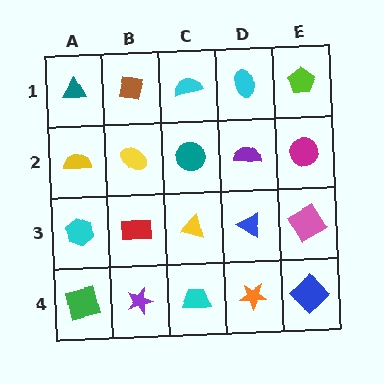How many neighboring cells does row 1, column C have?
3.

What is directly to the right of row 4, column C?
An orange star.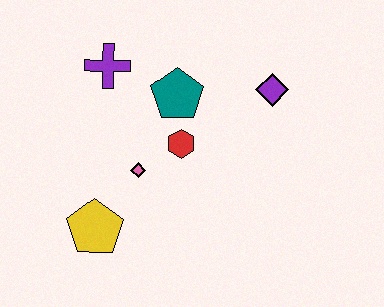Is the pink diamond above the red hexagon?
No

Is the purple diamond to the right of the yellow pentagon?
Yes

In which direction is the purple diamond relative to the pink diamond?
The purple diamond is to the right of the pink diamond.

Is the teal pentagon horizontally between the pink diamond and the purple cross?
No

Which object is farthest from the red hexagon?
The yellow pentagon is farthest from the red hexagon.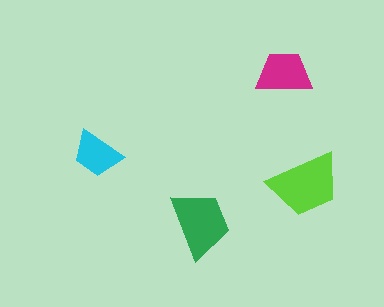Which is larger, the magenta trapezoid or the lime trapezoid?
The lime one.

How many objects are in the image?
There are 4 objects in the image.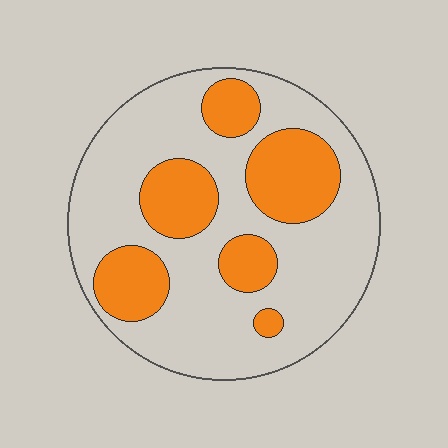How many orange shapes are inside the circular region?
6.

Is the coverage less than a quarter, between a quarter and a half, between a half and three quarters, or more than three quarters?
Between a quarter and a half.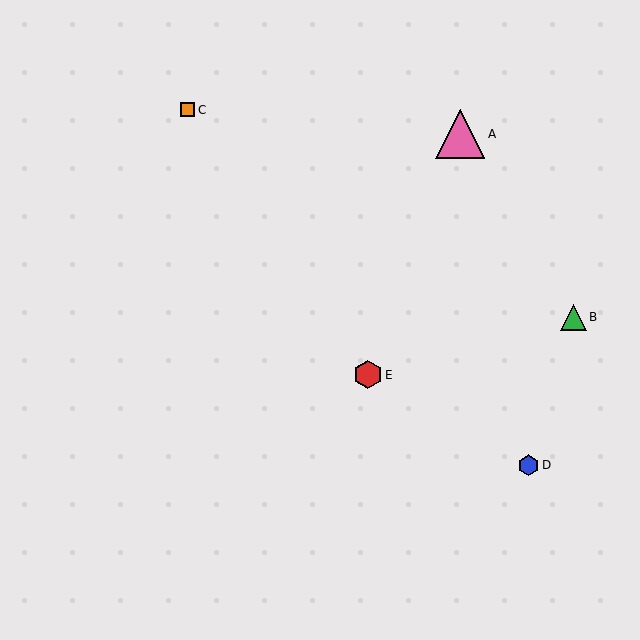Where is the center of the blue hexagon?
The center of the blue hexagon is at (528, 465).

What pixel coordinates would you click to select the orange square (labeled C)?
Click at (188, 110) to select the orange square C.